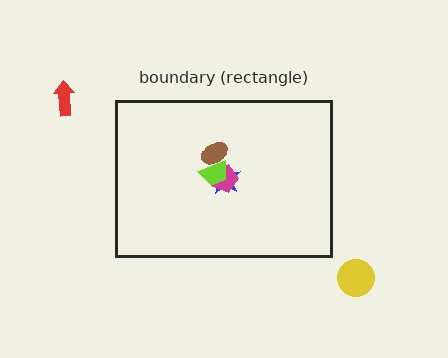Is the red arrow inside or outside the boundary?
Outside.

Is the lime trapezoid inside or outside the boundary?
Inside.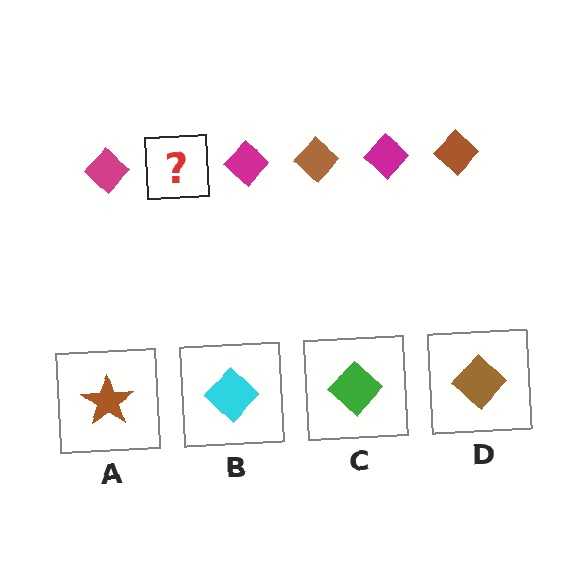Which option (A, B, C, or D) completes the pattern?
D.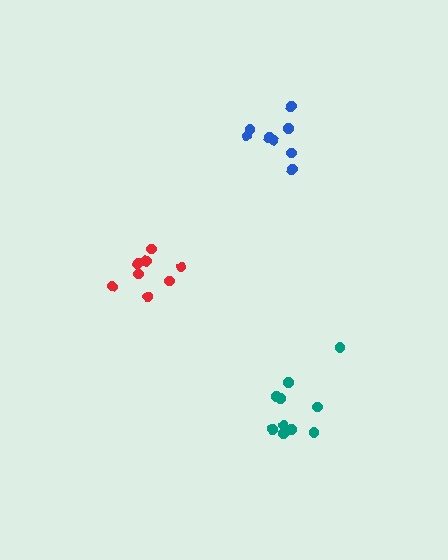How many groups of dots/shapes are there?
There are 3 groups.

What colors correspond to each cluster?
The clusters are colored: red, blue, teal.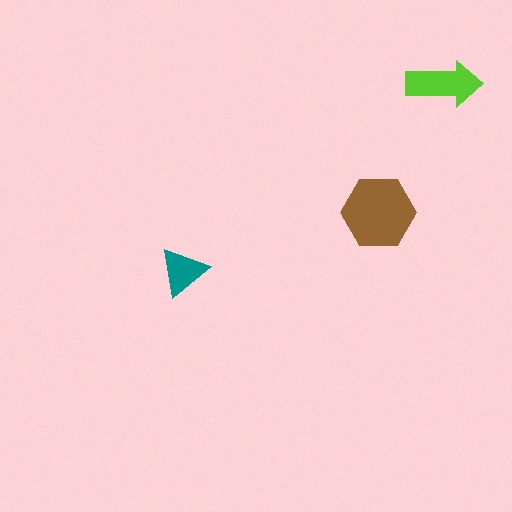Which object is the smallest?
The teal triangle.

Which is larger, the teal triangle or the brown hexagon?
The brown hexagon.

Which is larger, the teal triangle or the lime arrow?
The lime arrow.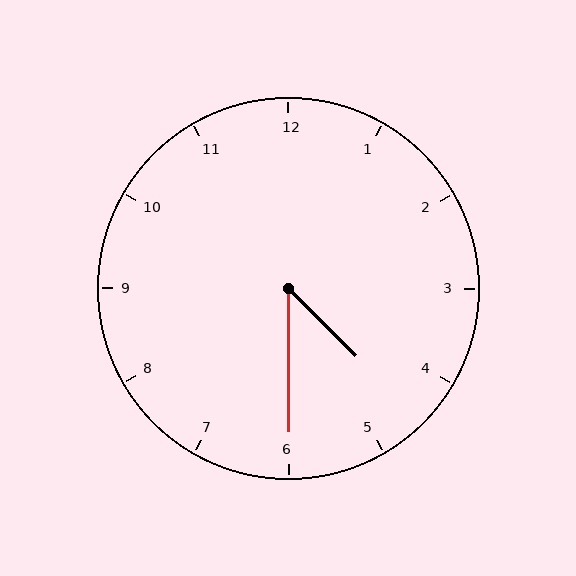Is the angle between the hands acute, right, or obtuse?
It is acute.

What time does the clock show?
4:30.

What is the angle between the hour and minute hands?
Approximately 45 degrees.